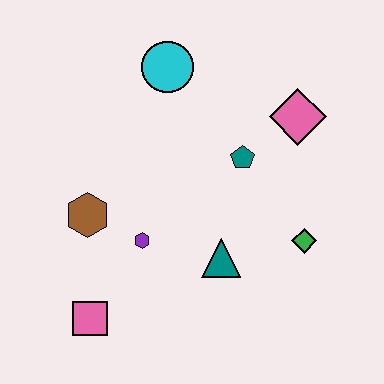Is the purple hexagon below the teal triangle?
No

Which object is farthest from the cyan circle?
The pink square is farthest from the cyan circle.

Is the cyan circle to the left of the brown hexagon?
No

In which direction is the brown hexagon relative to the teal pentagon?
The brown hexagon is to the left of the teal pentagon.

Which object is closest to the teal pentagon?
The pink diamond is closest to the teal pentagon.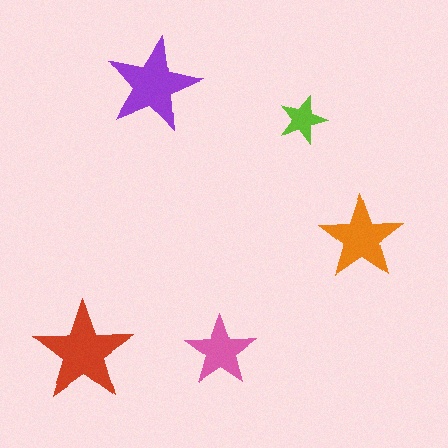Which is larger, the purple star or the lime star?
The purple one.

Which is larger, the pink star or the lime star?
The pink one.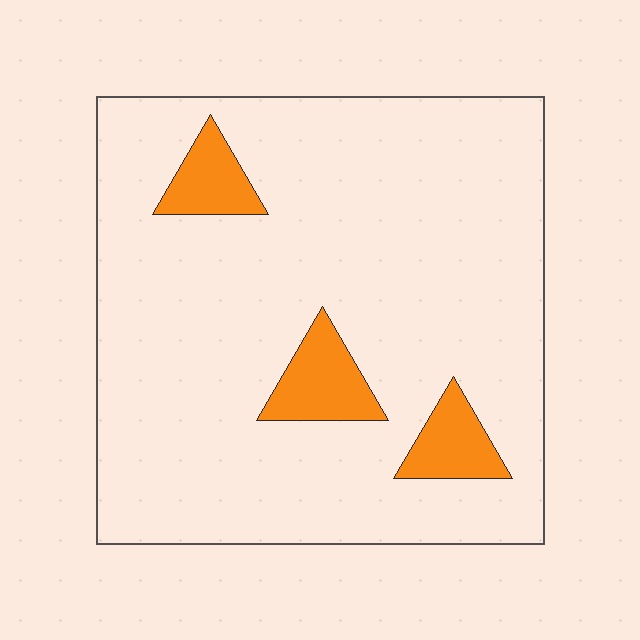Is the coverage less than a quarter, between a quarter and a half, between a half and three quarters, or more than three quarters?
Less than a quarter.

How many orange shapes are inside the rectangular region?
3.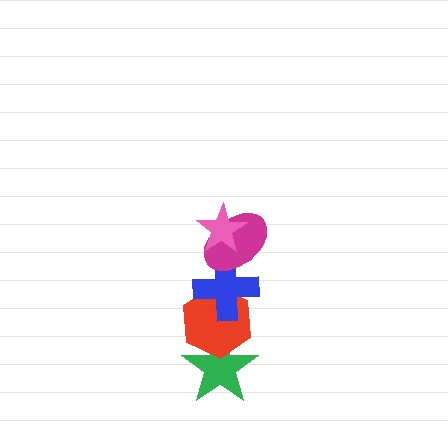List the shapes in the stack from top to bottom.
From top to bottom: the pink star, the magenta ellipse, the blue cross, the red hexagon, the green star.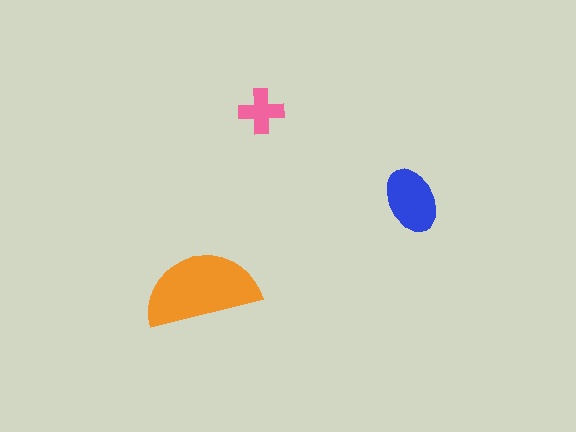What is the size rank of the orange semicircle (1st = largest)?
1st.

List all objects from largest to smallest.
The orange semicircle, the blue ellipse, the pink cross.